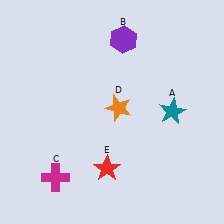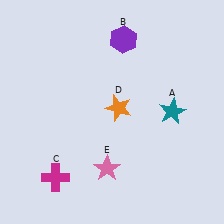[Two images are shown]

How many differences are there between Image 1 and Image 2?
There is 1 difference between the two images.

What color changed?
The star (E) changed from red in Image 1 to pink in Image 2.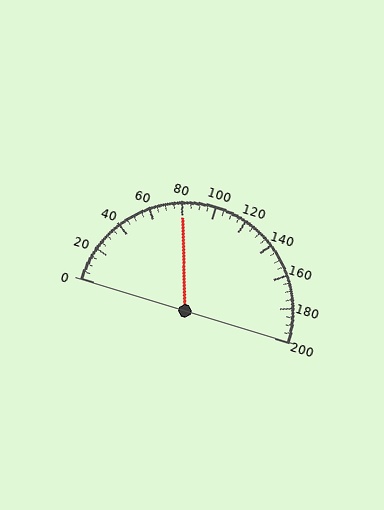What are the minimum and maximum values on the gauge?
The gauge ranges from 0 to 200.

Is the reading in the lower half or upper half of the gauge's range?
The reading is in the lower half of the range (0 to 200).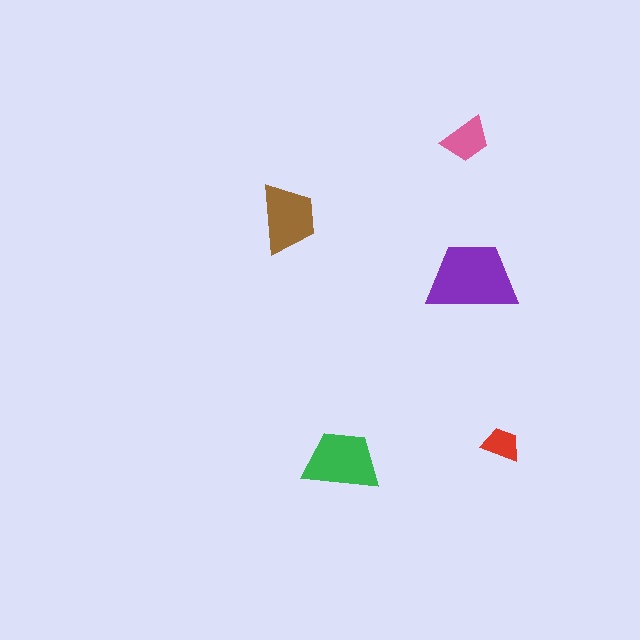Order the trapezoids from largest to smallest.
the purple one, the green one, the brown one, the pink one, the red one.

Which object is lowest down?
The green trapezoid is bottommost.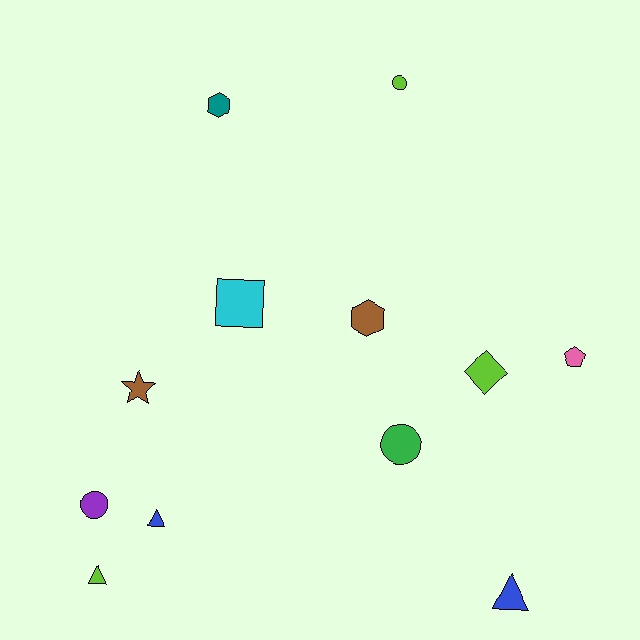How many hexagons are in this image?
There are 2 hexagons.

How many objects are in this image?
There are 12 objects.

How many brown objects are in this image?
There are 2 brown objects.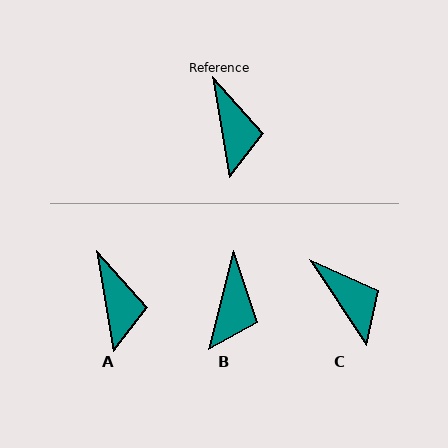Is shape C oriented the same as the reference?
No, it is off by about 25 degrees.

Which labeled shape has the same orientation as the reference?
A.